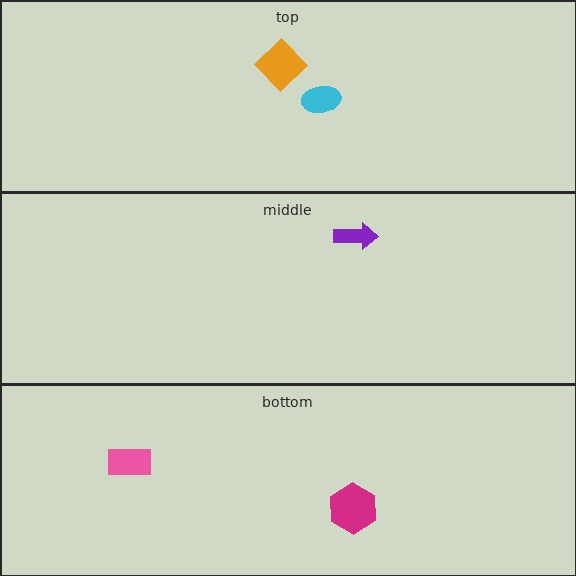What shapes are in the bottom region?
The pink rectangle, the magenta hexagon.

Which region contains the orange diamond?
The top region.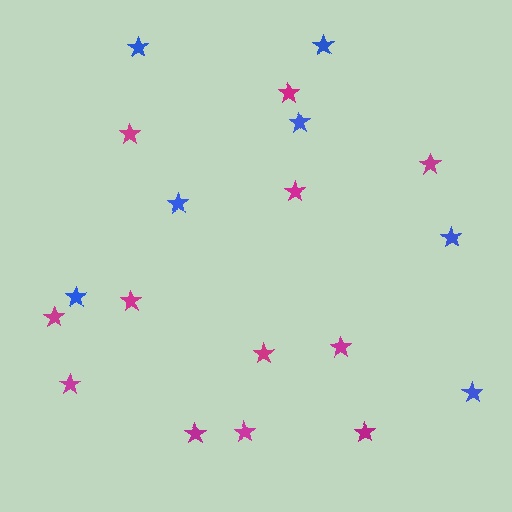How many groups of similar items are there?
There are 2 groups: one group of magenta stars (12) and one group of blue stars (7).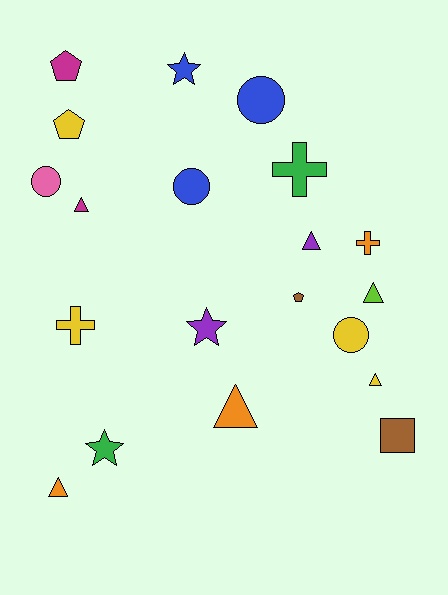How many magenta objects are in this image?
There are 2 magenta objects.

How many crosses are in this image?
There are 3 crosses.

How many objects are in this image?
There are 20 objects.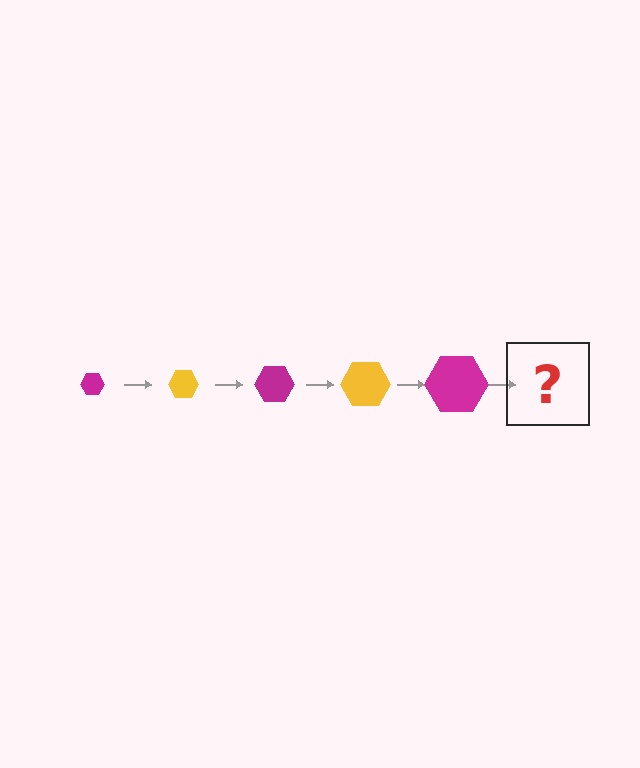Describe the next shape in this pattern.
It should be a yellow hexagon, larger than the previous one.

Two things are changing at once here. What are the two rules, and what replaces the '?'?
The two rules are that the hexagon grows larger each step and the color cycles through magenta and yellow. The '?' should be a yellow hexagon, larger than the previous one.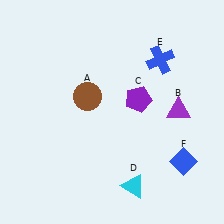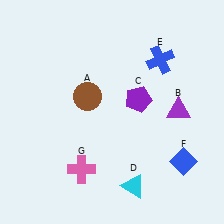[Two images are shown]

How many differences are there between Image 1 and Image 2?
There is 1 difference between the two images.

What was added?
A pink cross (G) was added in Image 2.